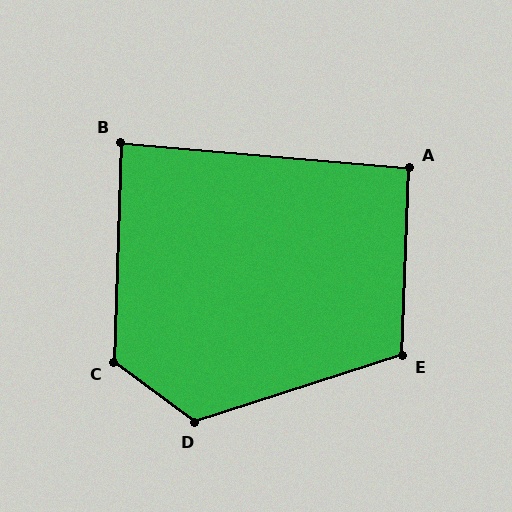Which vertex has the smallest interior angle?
B, at approximately 87 degrees.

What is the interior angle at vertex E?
Approximately 110 degrees (obtuse).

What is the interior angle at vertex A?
Approximately 93 degrees (approximately right).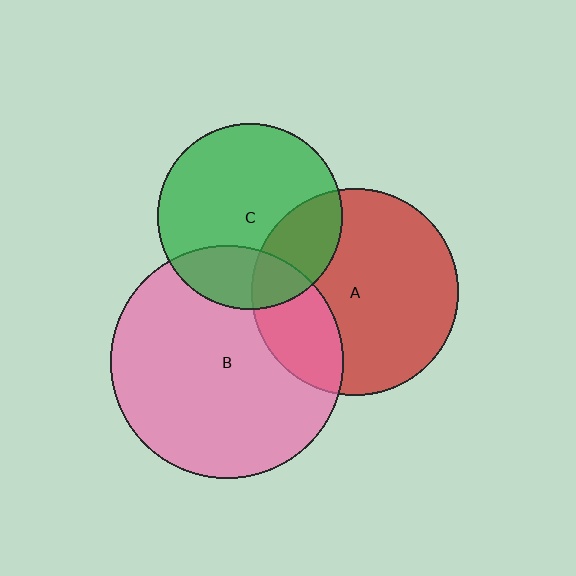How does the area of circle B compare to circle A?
Approximately 1.3 times.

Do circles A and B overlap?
Yes.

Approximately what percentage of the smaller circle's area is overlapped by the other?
Approximately 25%.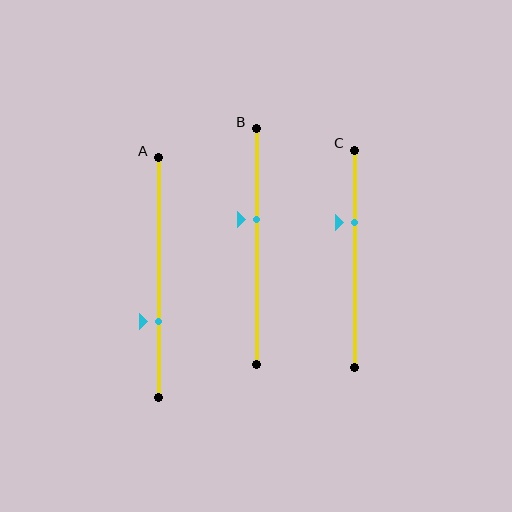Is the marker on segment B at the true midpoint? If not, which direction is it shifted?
No, the marker on segment B is shifted upward by about 12% of the segment length.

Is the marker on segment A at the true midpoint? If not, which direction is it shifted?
No, the marker on segment A is shifted downward by about 18% of the segment length.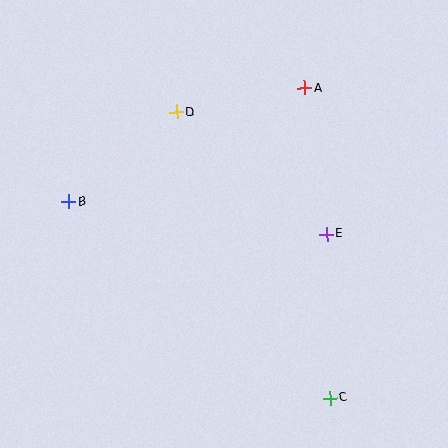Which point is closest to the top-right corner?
Point A is closest to the top-right corner.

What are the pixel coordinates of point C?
Point C is at (330, 398).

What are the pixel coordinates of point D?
Point D is at (177, 112).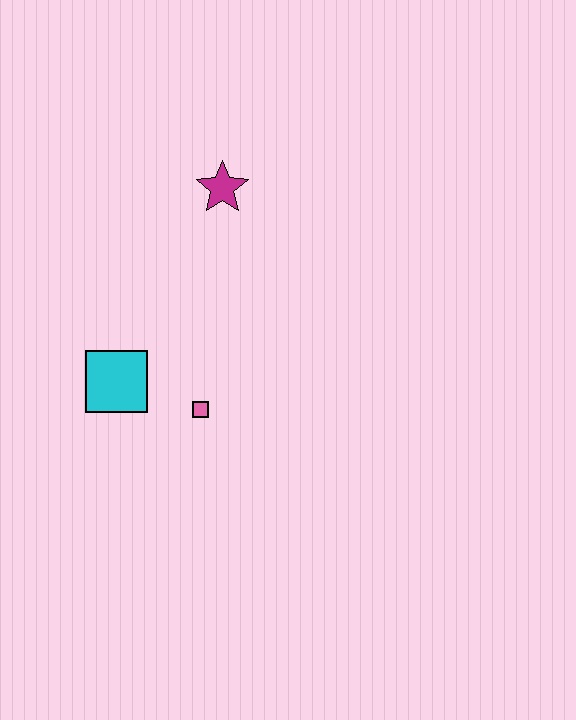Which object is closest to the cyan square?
The pink square is closest to the cyan square.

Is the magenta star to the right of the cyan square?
Yes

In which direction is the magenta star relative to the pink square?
The magenta star is above the pink square.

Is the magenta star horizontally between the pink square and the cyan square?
No